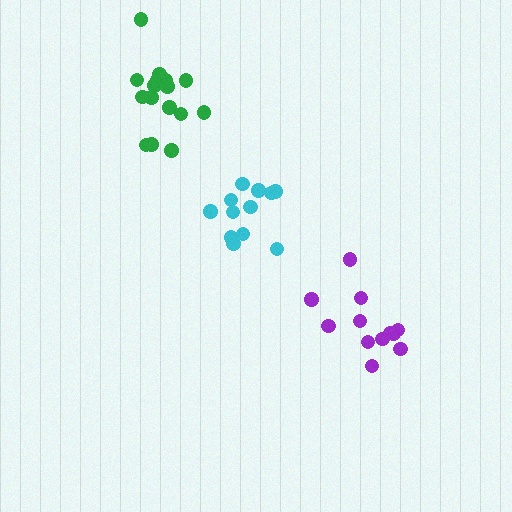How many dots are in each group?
Group 1: 16 dots, Group 2: 12 dots, Group 3: 12 dots (40 total).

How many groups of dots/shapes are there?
There are 3 groups.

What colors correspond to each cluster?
The clusters are colored: green, purple, cyan.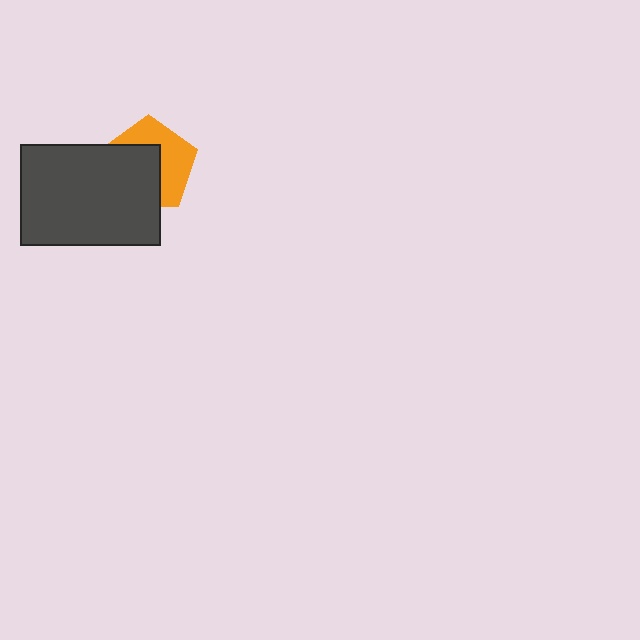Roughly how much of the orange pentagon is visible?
About half of it is visible (roughly 47%).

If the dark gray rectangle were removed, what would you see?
You would see the complete orange pentagon.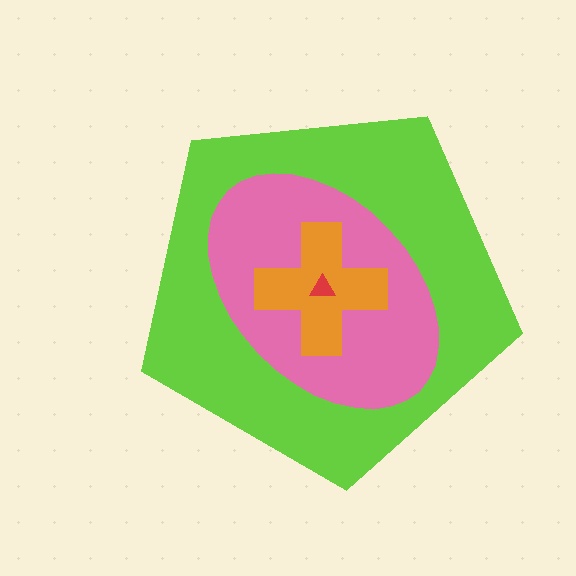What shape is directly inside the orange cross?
The red triangle.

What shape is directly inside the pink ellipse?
The orange cross.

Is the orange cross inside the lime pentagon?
Yes.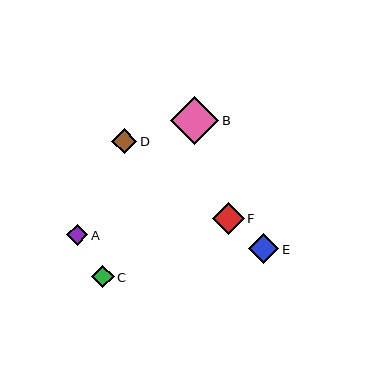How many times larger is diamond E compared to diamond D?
Diamond E is approximately 1.2 times the size of diamond D.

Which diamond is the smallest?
Diamond A is the smallest with a size of approximately 21 pixels.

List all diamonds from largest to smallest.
From largest to smallest: B, F, E, D, C, A.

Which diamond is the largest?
Diamond B is the largest with a size of approximately 49 pixels.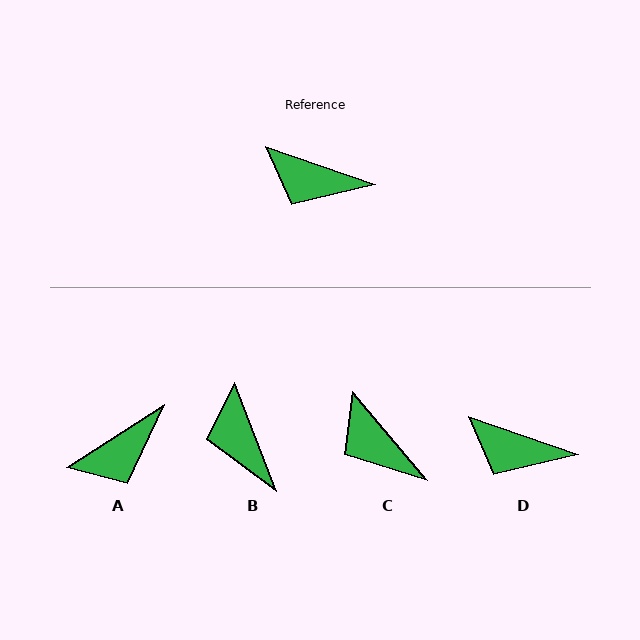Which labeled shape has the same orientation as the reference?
D.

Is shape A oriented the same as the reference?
No, it is off by about 52 degrees.